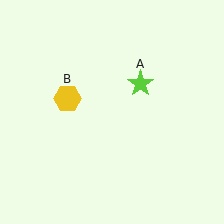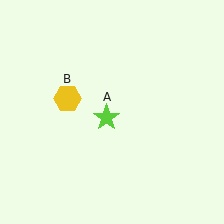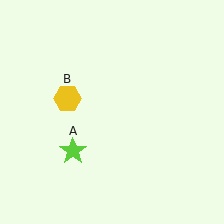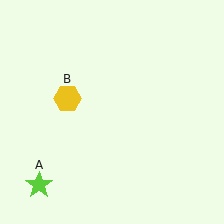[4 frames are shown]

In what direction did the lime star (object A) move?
The lime star (object A) moved down and to the left.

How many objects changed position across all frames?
1 object changed position: lime star (object A).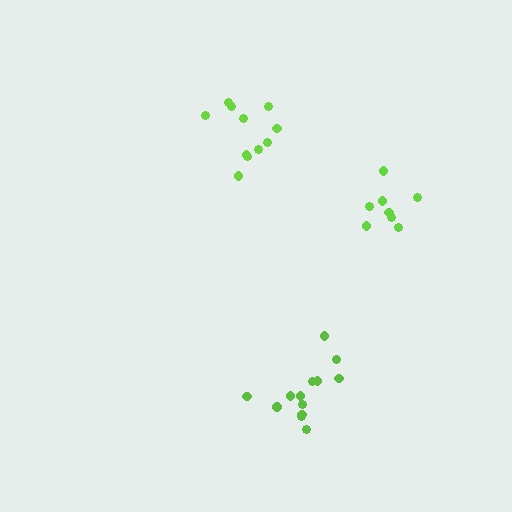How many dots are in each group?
Group 1: 13 dots, Group 2: 11 dots, Group 3: 8 dots (32 total).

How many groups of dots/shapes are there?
There are 3 groups.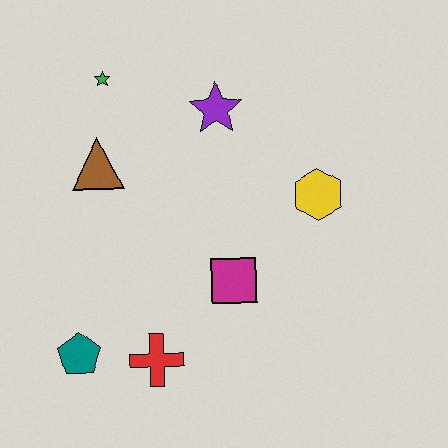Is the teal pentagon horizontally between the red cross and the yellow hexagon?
No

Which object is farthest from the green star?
The red cross is farthest from the green star.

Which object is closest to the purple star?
The green star is closest to the purple star.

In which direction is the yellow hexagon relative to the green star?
The yellow hexagon is to the right of the green star.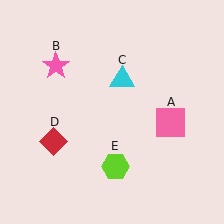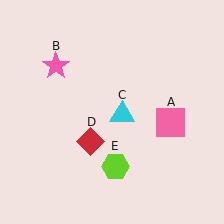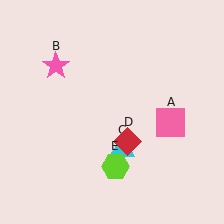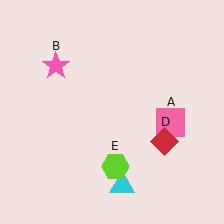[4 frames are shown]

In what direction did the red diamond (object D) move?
The red diamond (object D) moved right.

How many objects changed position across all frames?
2 objects changed position: cyan triangle (object C), red diamond (object D).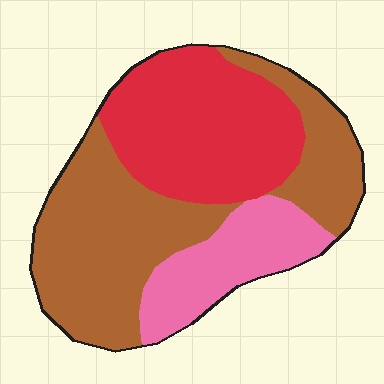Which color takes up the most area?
Brown, at roughly 45%.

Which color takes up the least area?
Pink, at roughly 20%.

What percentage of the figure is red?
Red covers 34% of the figure.